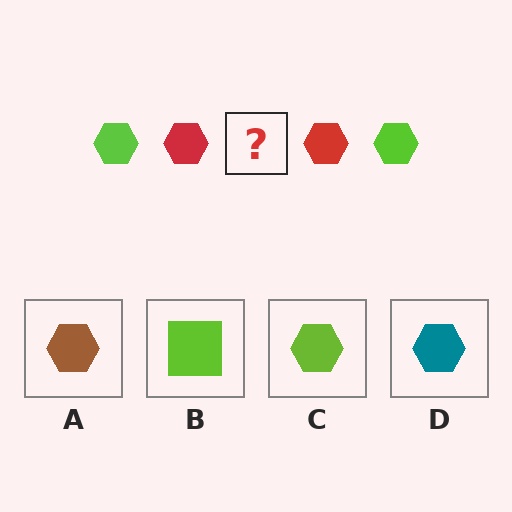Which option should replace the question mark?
Option C.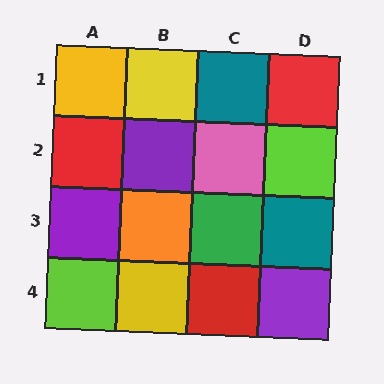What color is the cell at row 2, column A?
Red.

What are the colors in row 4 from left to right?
Lime, yellow, red, purple.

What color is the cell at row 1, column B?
Yellow.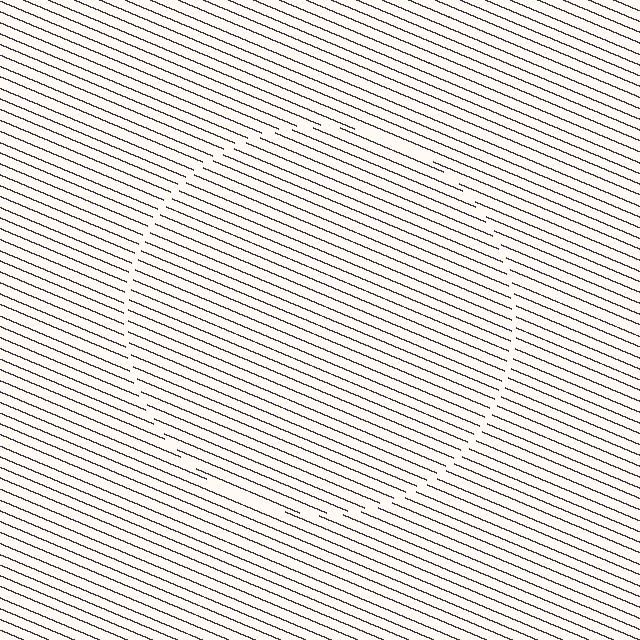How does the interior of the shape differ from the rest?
The interior of the shape contains the same grating, shifted by half a period — the contour is defined by the phase discontinuity where line-ends from the inner and outer gratings abut.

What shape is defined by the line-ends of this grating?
An illusory circle. The interior of the shape contains the same grating, shifted by half a period — the contour is defined by the phase discontinuity where line-ends from the inner and outer gratings abut.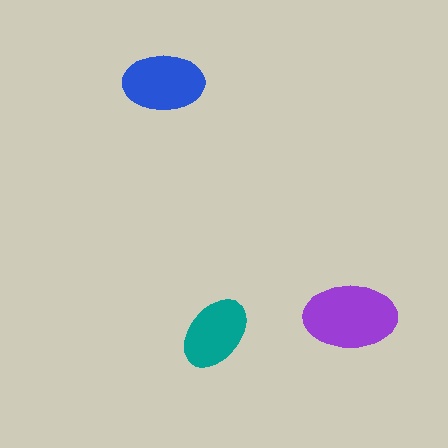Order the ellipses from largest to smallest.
the purple one, the blue one, the teal one.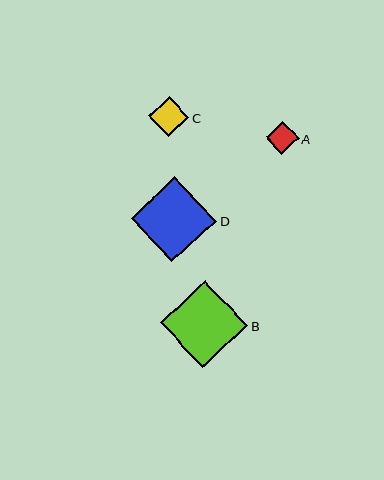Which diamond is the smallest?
Diamond A is the smallest with a size of approximately 32 pixels.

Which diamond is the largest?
Diamond B is the largest with a size of approximately 87 pixels.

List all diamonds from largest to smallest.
From largest to smallest: B, D, C, A.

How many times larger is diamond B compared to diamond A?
Diamond B is approximately 2.7 times the size of diamond A.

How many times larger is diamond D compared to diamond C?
Diamond D is approximately 2.1 times the size of diamond C.